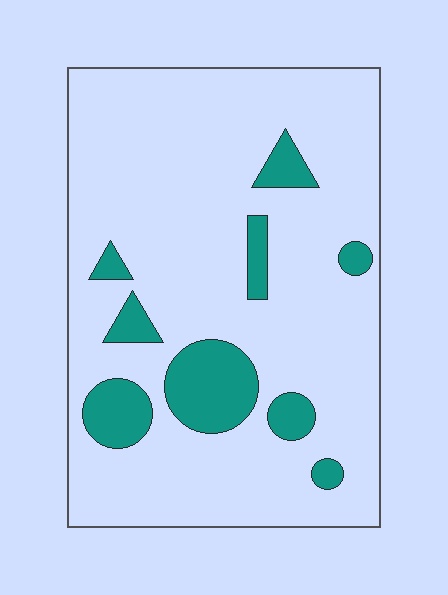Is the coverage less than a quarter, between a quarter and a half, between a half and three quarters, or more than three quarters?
Less than a quarter.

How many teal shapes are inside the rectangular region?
9.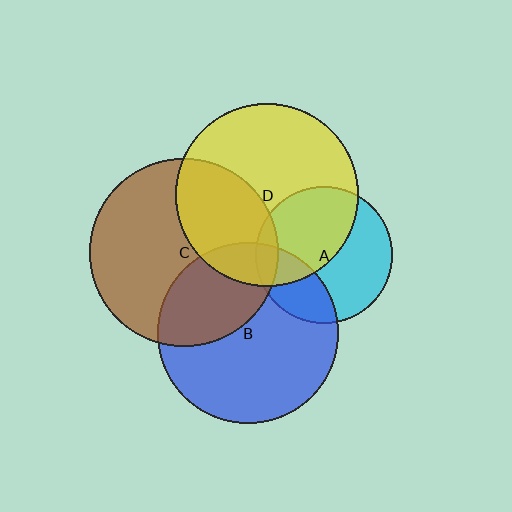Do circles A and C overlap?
Yes.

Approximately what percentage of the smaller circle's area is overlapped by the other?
Approximately 10%.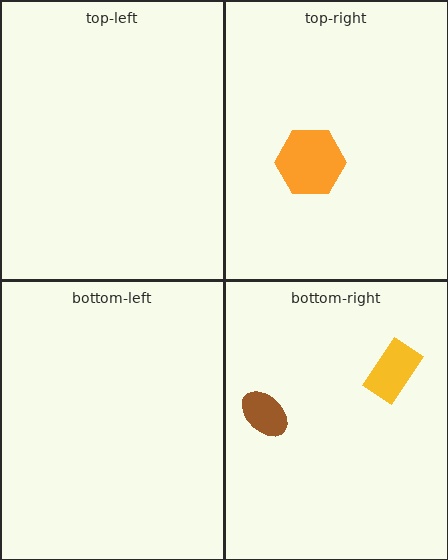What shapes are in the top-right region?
The orange hexagon.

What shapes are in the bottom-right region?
The brown ellipse, the yellow rectangle.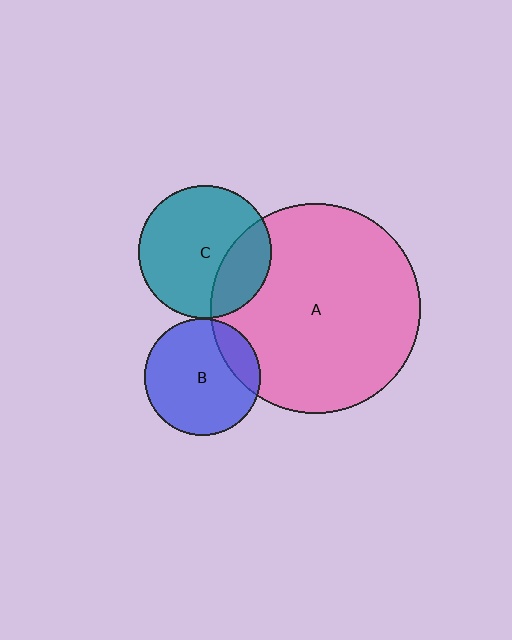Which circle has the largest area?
Circle A (pink).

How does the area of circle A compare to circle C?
Approximately 2.5 times.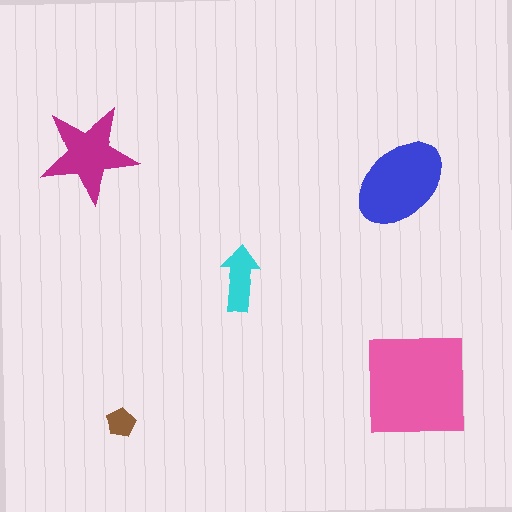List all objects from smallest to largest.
The brown pentagon, the cyan arrow, the magenta star, the blue ellipse, the pink square.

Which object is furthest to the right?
The pink square is rightmost.